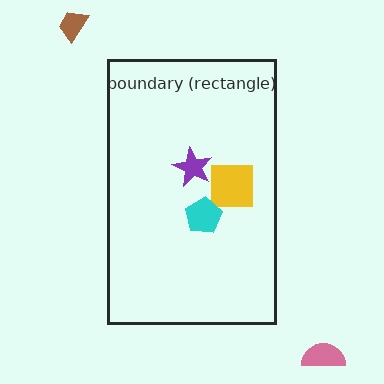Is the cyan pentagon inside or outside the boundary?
Inside.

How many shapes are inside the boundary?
3 inside, 2 outside.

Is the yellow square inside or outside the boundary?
Inside.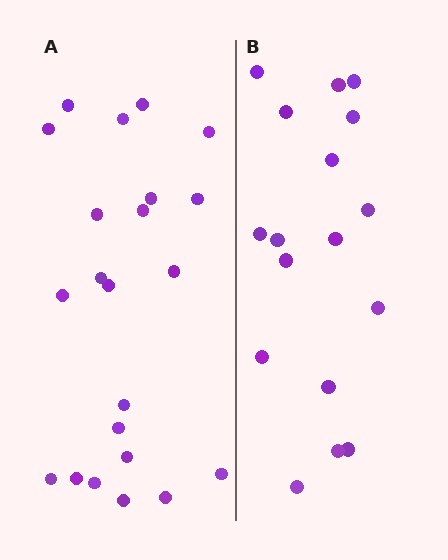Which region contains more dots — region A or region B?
Region A (the left region) has more dots.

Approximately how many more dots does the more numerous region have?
Region A has about 5 more dots than region B.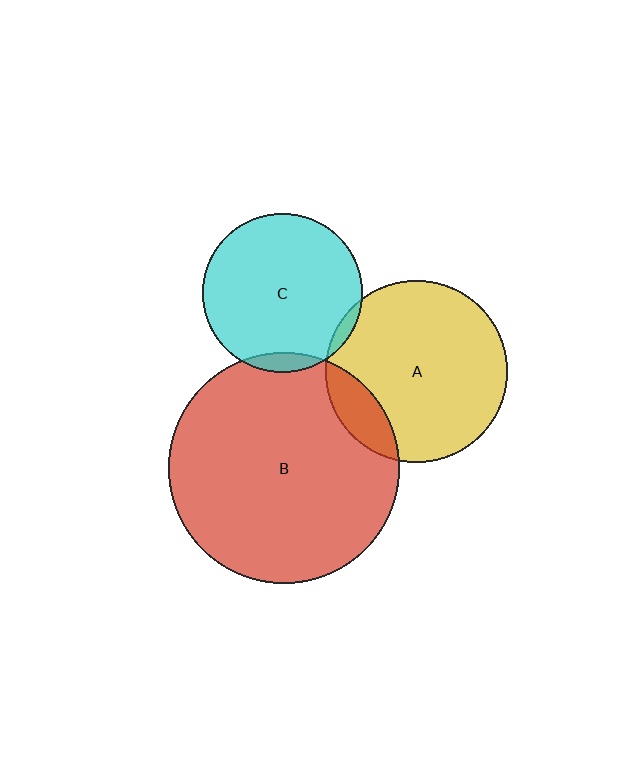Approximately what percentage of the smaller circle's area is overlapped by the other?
Approximately 5%.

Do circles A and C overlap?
Yes.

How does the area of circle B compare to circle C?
Approximately 2.1 times.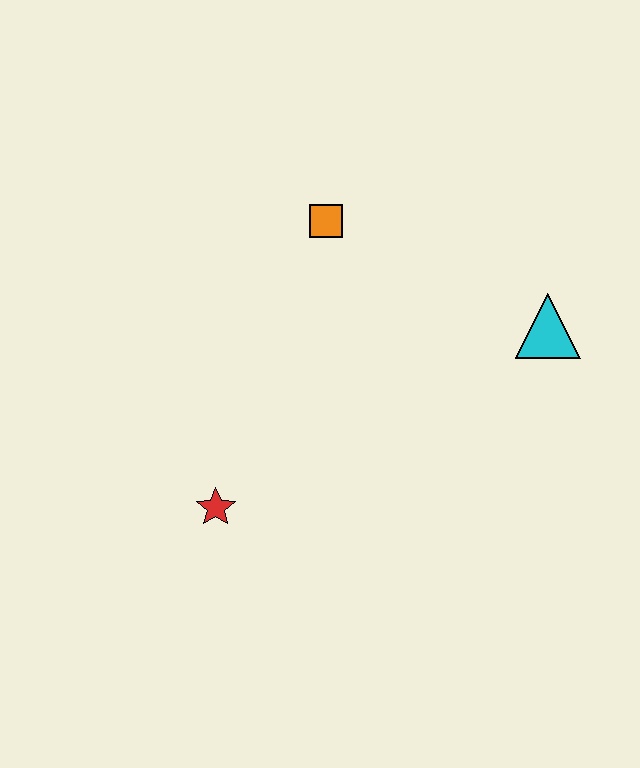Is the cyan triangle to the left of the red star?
No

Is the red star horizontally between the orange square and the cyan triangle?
No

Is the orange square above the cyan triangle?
Yes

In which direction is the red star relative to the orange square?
The red star is below the orange square.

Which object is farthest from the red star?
The cyan triangle is farthest from the red star.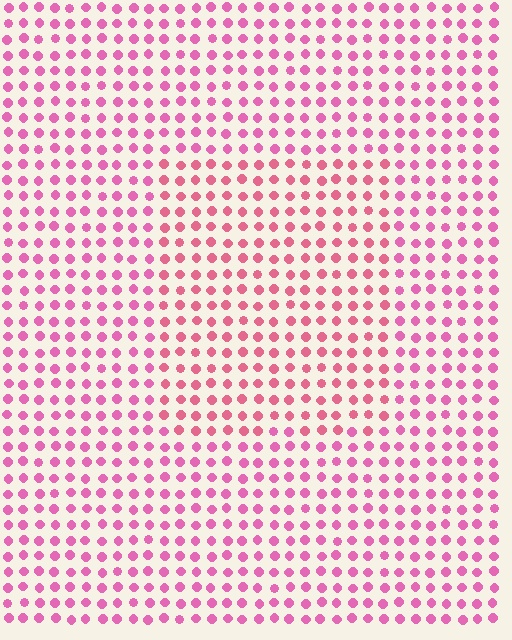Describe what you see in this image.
The image is filled with small pink elements in a uniform arrangement. A rectangle-shaped region is visible where the elements are tinted to a slightly different hue, forming a subtle color boundary.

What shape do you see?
I see a rectangle.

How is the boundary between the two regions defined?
The boundary is defined purely by a slight shift in hue (about 19 degrees). Spacing, size, and orientation are identical on both sides.